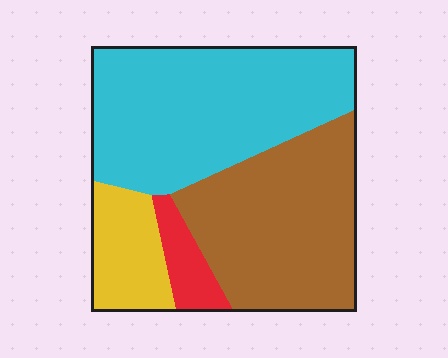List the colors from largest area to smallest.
From largest to smallest: cyan, brown, yellow, red.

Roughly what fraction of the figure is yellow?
Yellow takes up about one eighth (1/8) of the figure.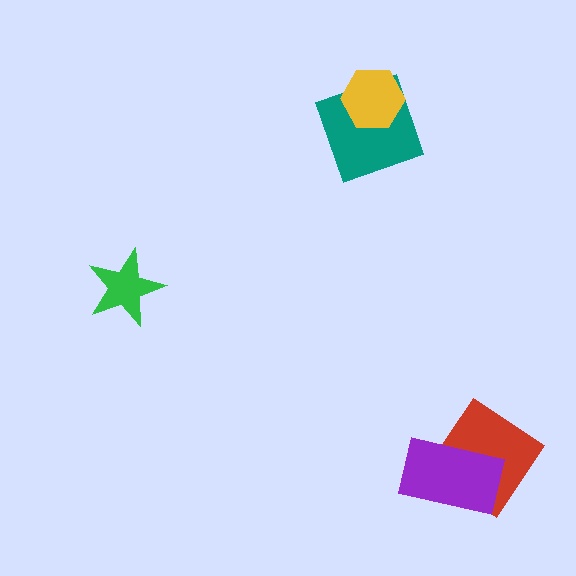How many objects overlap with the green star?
0 objects overlap with the green star.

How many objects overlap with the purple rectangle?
1 object overlaps with the purple rectangle.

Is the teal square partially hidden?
Yes, it is partially covered by another shape.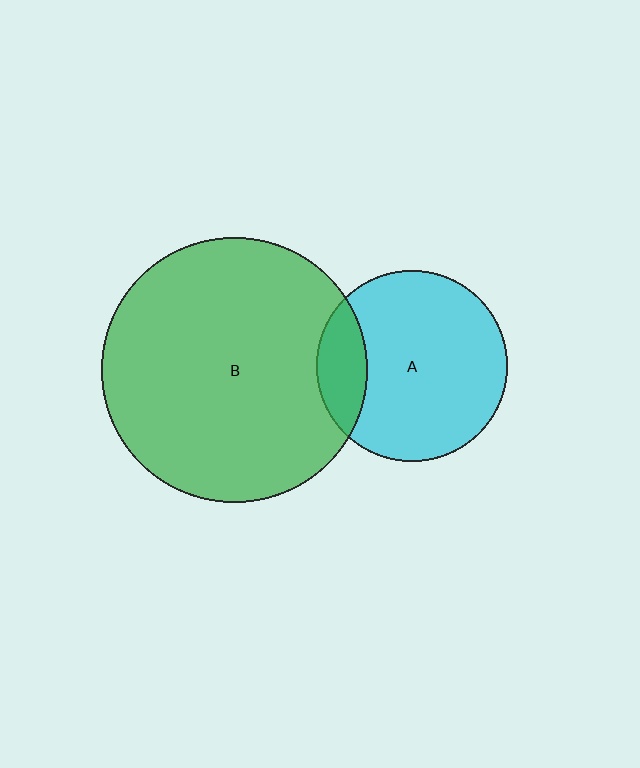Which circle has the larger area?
Circle B (green).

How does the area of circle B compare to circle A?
Approximately 1.9 times.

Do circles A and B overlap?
Yes.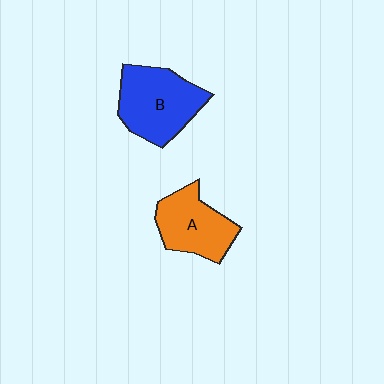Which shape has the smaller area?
Shape A (orange).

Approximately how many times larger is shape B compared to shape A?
Approximately 1.2 times.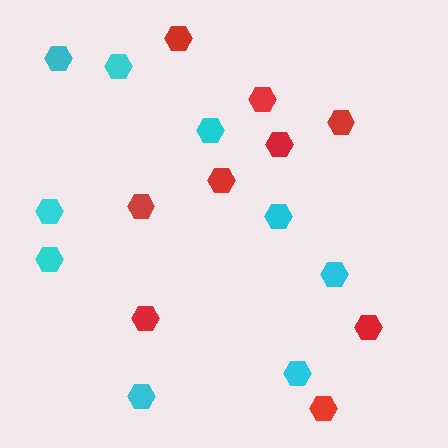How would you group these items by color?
There are 2 groups: one group of red hexagons (9) and one group of cyan hexagons (9).